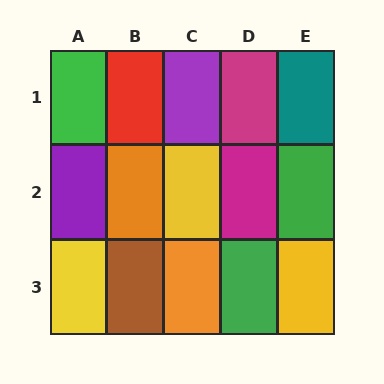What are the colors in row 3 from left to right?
Yellow, brown, orange, green, yellow.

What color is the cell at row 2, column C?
Yellow.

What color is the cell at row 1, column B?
Red.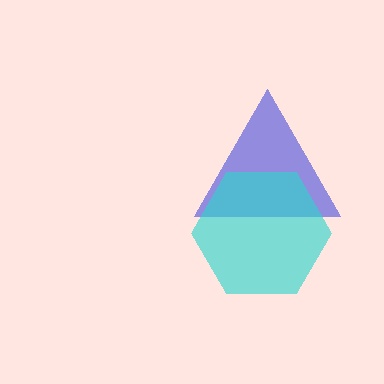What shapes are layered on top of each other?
The layered shapes are: a blue triangle, a cyan hexagon.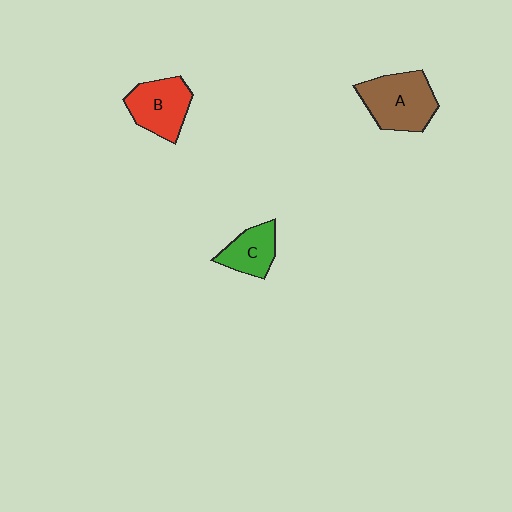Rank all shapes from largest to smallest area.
From largest to smallest: A (brown), B (red), C (green).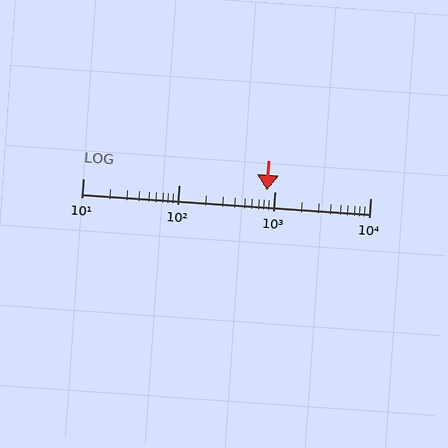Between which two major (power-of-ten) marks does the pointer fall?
The pointer is between 100 and 1000.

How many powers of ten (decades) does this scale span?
The scale spans 3 decades, from 10 to 10000.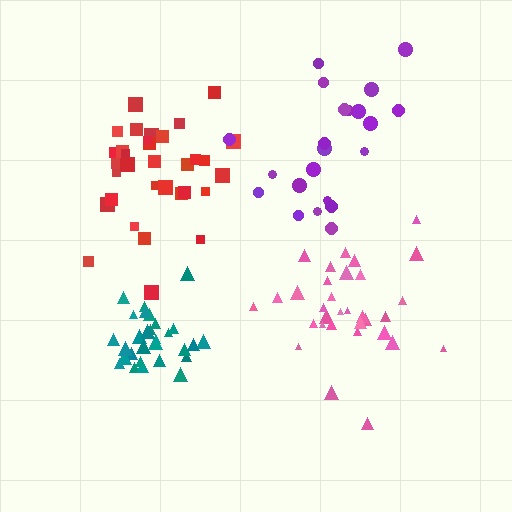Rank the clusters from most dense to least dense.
teal, pink, red, purple.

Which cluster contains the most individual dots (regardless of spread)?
Red (33).